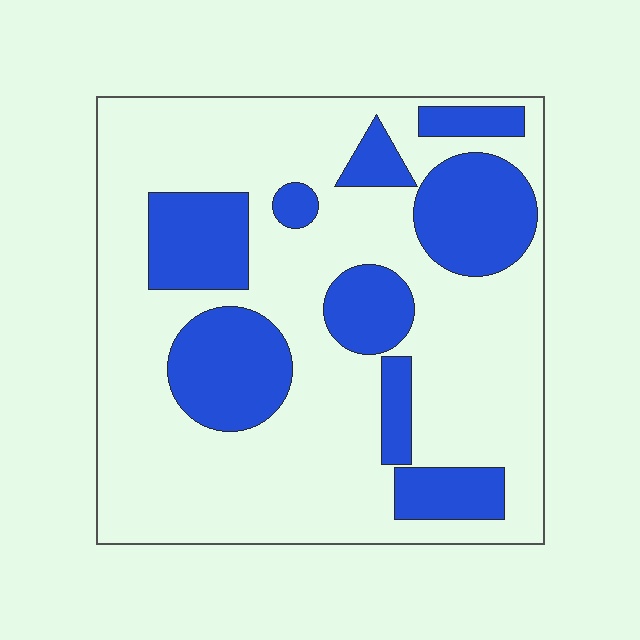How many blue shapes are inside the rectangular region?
9.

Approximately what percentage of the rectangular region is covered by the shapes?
Approximately 30%.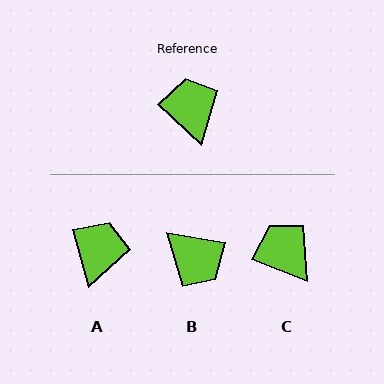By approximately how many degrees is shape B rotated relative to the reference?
Approximately 147 degrees clockwise.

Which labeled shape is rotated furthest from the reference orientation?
B, about 147 degrees away.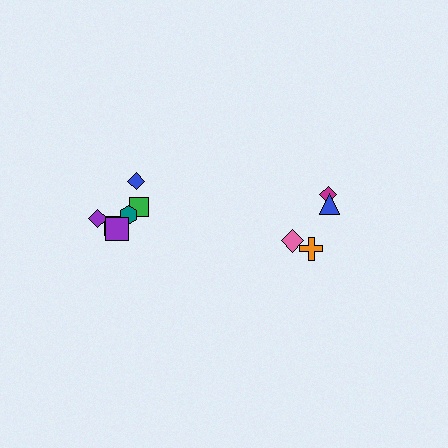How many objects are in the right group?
There are 4 objects.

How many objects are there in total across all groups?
There are 10 objects.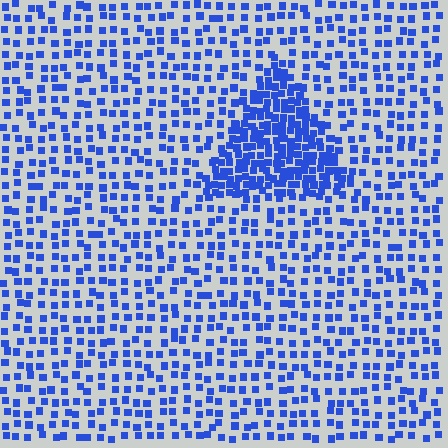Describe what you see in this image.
The image contains small blue elements arranged at two different densities. A triangle-shaped region is visible where the elements are more densely packed than the surrounding area.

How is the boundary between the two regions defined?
The boundary is defined by a change in element density (approximately 2.5x ratio). All elements are the same color, size, and shape.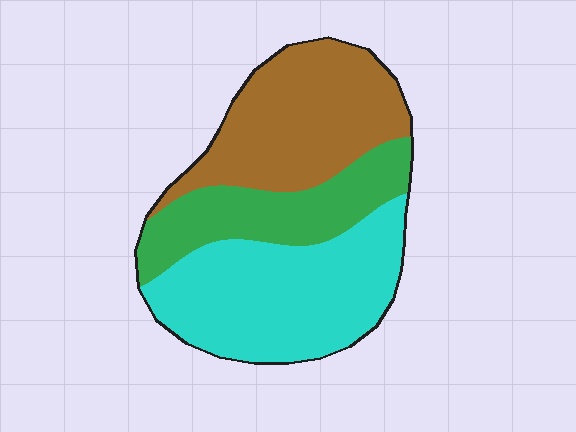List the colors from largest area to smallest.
From largest to smallest: cyan, brown, green.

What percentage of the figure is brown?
Brown takes up between a quarter and a half of the figure.